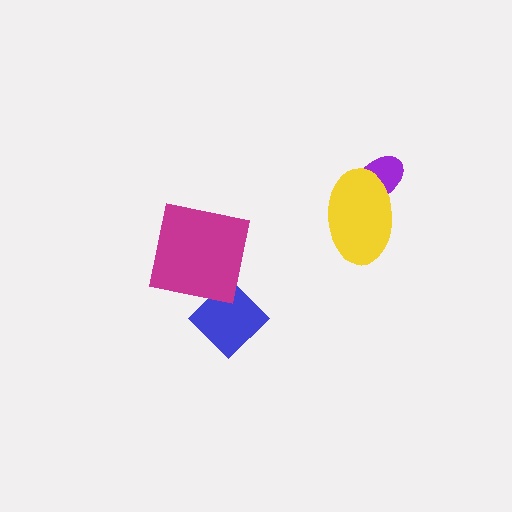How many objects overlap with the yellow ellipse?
1 object overlaps with the yellow ellipse.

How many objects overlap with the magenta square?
1 object overlaps with the magenta square.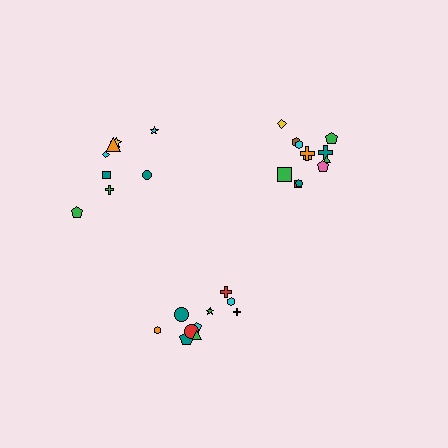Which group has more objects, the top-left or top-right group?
The top-right group.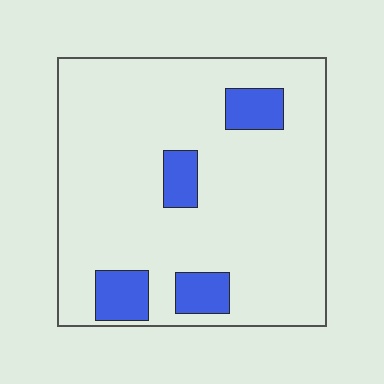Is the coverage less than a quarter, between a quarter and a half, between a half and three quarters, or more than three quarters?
Less than a quarter.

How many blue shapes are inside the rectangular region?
4.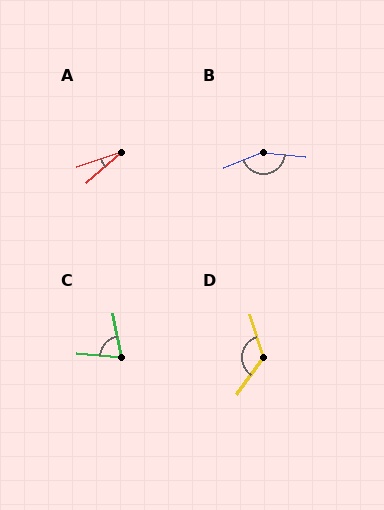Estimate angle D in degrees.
Approximately 127 degrees.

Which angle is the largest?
B, at approximately 152 degrees.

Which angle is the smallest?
A, at approximately 22 degrees.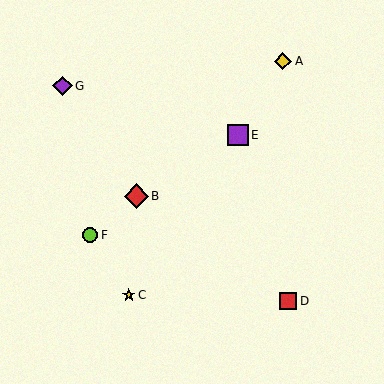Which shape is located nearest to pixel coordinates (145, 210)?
The red diamond (labeled B) at (136, 196) is nearest to that location.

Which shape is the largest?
The red diamond (labeled B) is the largest.